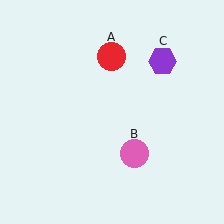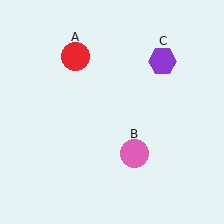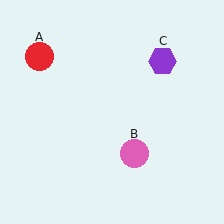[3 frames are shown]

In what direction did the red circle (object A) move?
The red circle (object A) moved left.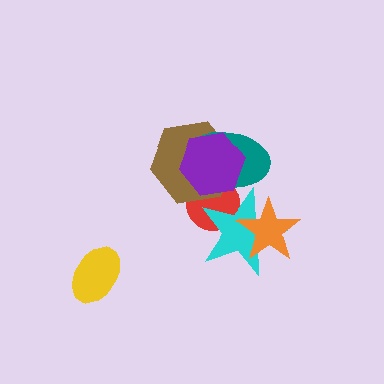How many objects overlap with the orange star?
1 object overlaps with the orange star.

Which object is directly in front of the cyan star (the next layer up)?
The orange star is directly in front of the cyan star.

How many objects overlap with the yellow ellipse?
0 objects overlap with the yellow ellipse.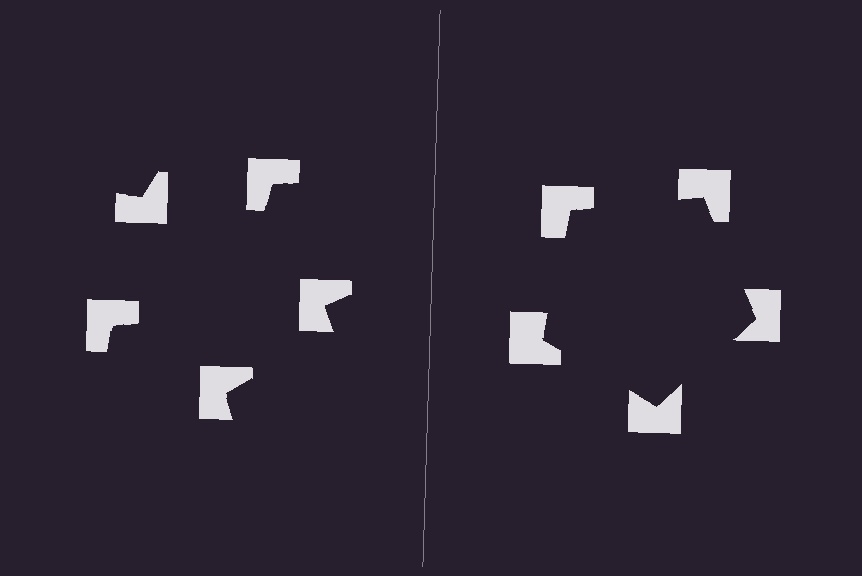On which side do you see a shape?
An illusory pentagon appears on the right side. On the left side the wedge cuts are rotated, so no coherent shape forms.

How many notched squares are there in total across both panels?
10 — 5 on each side.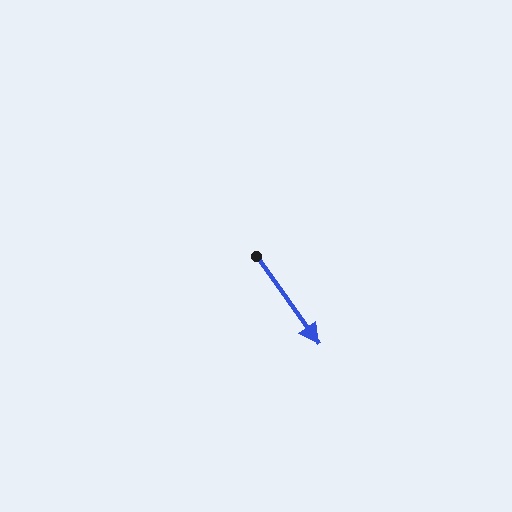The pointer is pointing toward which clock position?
Roughly 5 o'clock.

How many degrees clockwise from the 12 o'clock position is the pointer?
Approximately 144 degrees.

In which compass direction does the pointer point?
Southeast.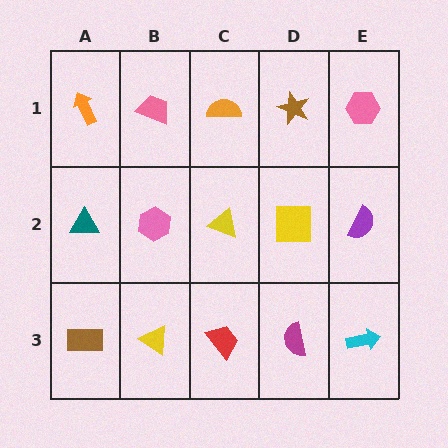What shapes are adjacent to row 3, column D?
A yellow square (row 2, column D), a red trapezoid (row 3, column C), a cyan arrow (row 3, column E).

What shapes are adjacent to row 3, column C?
A yellow triangle (row 2, column C), a yellow triangle (row 3, column B), a magenta semicircle (row 3, column D).